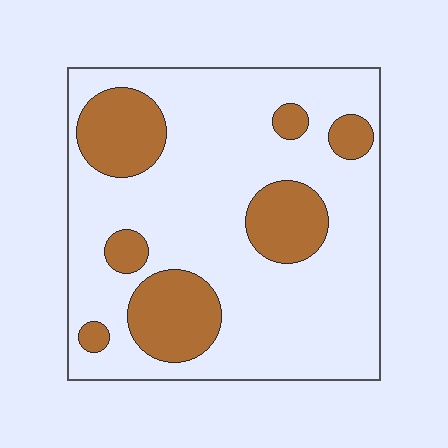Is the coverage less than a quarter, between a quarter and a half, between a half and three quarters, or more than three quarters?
Less than a quarter.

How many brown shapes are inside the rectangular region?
7.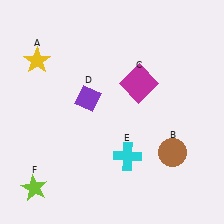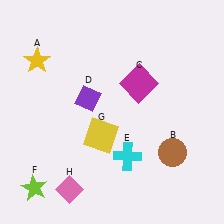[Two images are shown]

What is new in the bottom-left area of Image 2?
A pink diamond (H) was added in the bottom-left area of Image 2.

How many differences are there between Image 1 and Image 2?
There are 2 differences between the two images.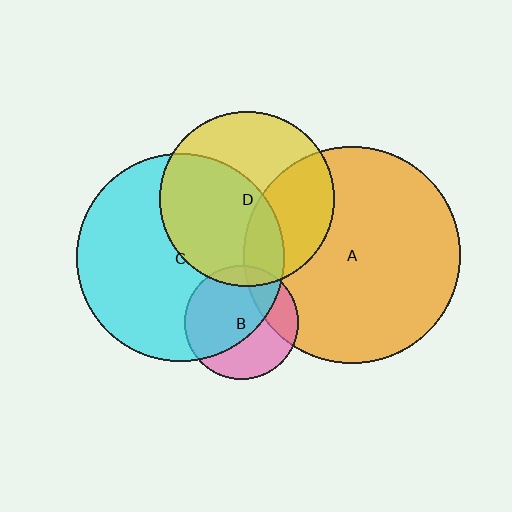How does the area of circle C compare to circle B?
Approximately 3.3 times.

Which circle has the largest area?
Circle A (orange).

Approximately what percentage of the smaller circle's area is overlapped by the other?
Approximately 50%.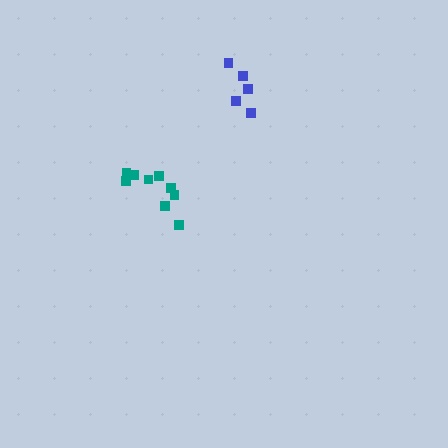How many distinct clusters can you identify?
There are 2 distinct clusters.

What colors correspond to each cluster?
The clusters are colored: teal, blue.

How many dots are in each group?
Group 1: 9 dots, Group 2: 5 dots (14 total).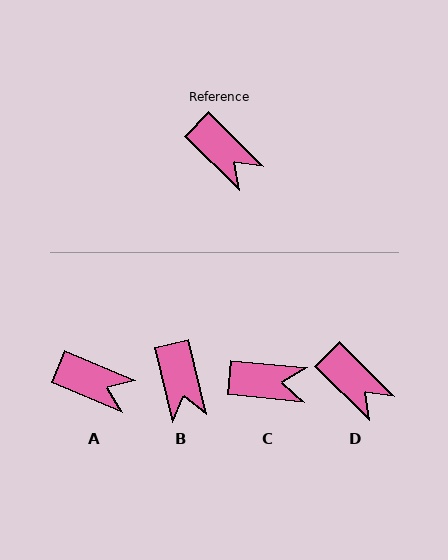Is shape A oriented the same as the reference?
No, it is off by about 22 degrees.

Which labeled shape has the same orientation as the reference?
D.